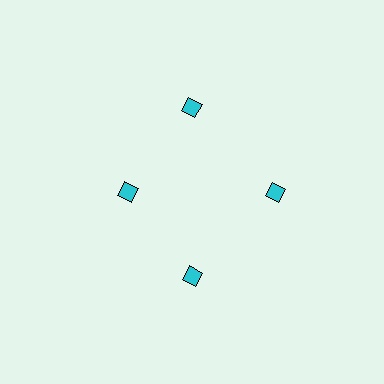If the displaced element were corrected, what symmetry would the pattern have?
It would have 4-fold rotational symmetry — the pattern would map onto itself every 90 degrees.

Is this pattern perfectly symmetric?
No. The 4 cyan diamonds are arranged in a ring, but one element near the 9 o'clock position is pulled inward toward the center, breaking the 4-fold rotational symmetry.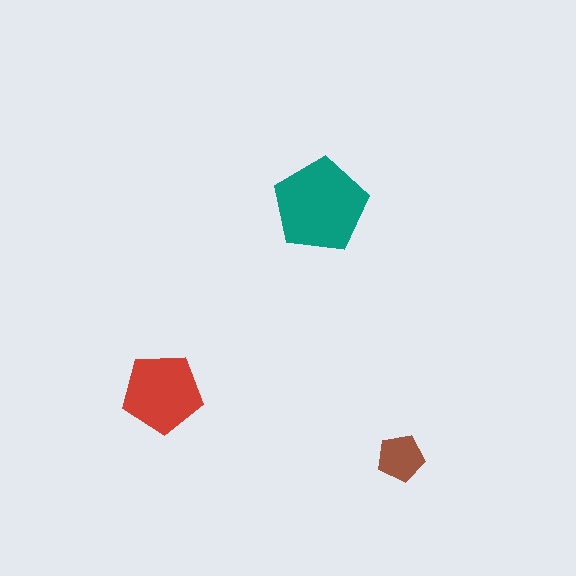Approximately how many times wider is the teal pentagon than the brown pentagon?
About 2 times wider.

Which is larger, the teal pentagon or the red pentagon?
The teal one.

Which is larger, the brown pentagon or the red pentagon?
The red one.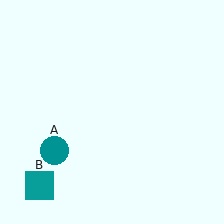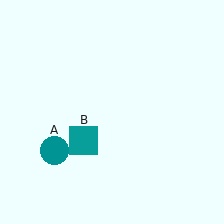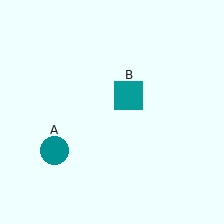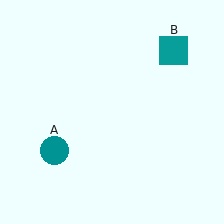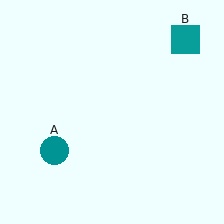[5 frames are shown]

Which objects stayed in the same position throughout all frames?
Teal circle (object A) remained stationary.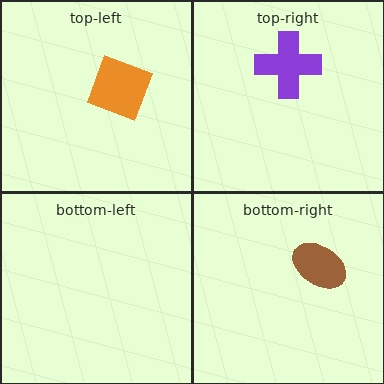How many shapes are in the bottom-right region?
1.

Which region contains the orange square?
The top-left region.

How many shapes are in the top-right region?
1.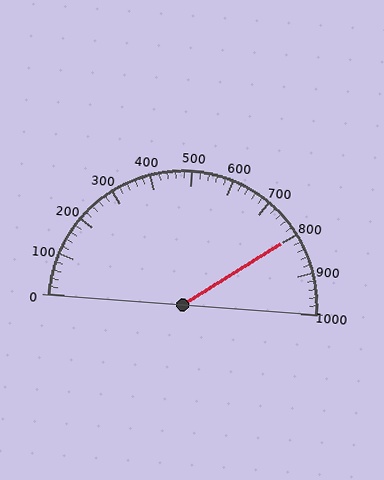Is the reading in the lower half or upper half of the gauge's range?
The reading is in the upper half of the range (0 to 1000).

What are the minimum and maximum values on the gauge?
The gauge ranges from 0 to 1000.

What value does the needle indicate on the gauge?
The needle indicates approximately 800.